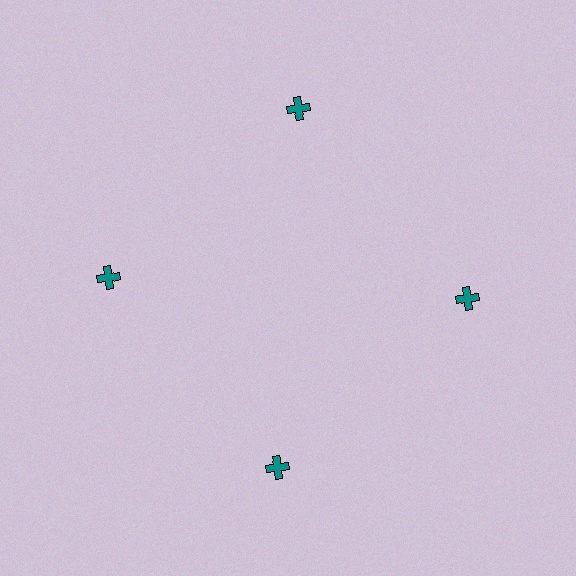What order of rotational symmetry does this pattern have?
This pattern has 4-fold rotational symmetry.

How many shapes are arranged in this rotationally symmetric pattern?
There are 4 shapes, arranged in 4 groups of 1.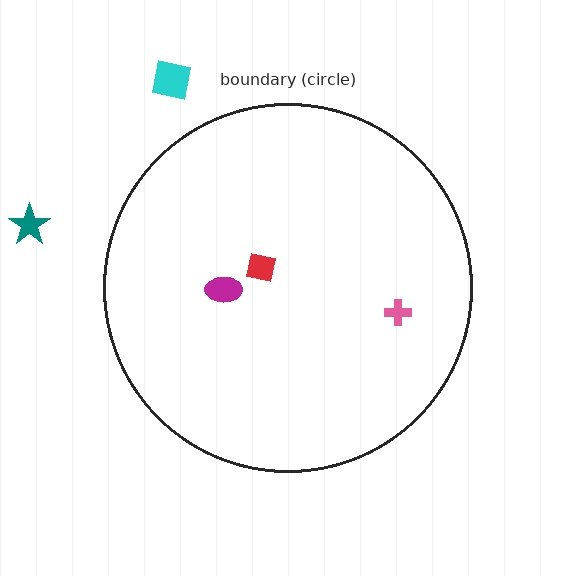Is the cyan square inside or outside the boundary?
Outside.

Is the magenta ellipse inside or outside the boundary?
Inside.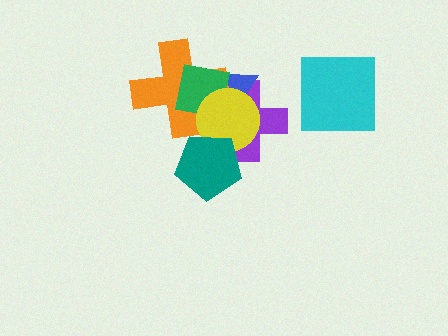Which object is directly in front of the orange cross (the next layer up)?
The green square is directly in front of the orange cross.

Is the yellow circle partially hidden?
Yes, it is partially covered by another shape.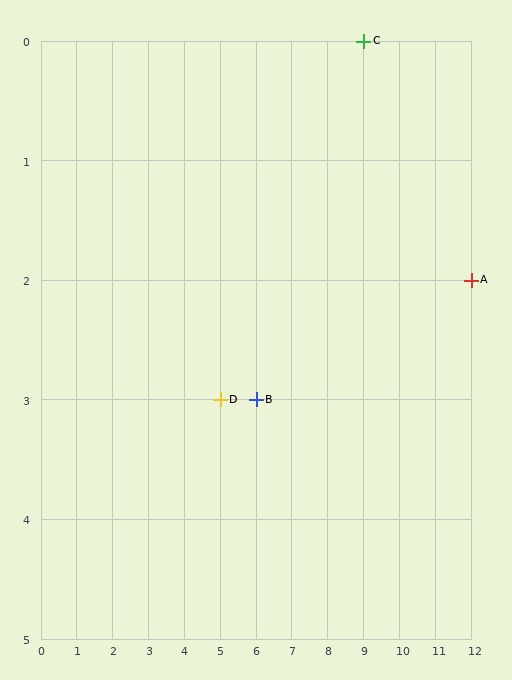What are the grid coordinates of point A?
Point A is at grid coordinates (12, 2).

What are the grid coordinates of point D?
Point D is at grid coordinates (5, 3).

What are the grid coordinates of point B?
Point B is at grid coordinates (6, 3).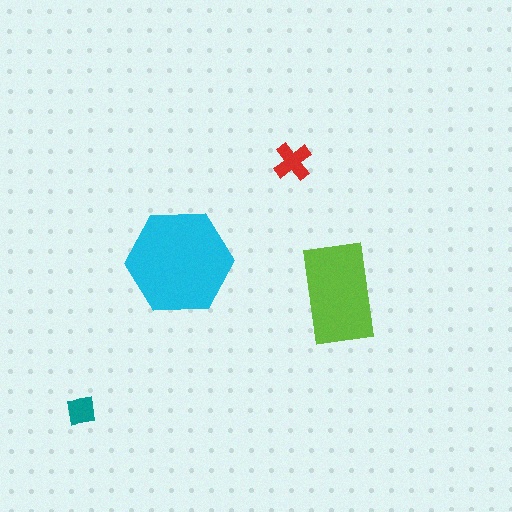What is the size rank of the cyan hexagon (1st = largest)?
1st.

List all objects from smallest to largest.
The teal square, the red cross, the lime rectangle, the cyan hexagon.